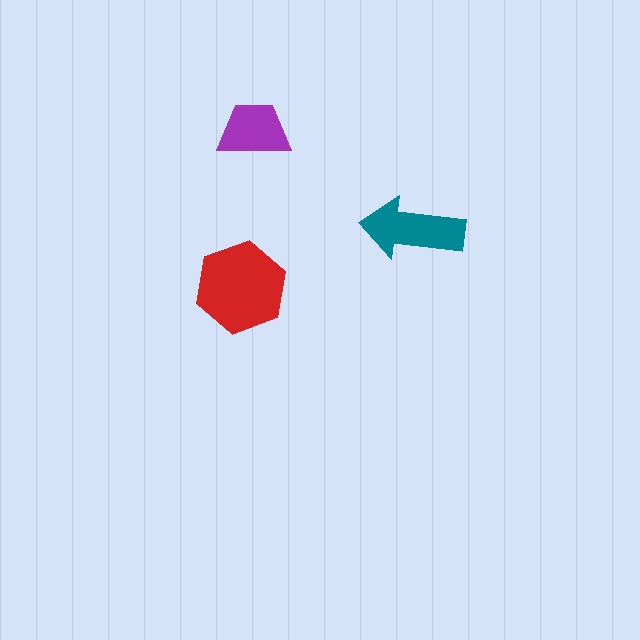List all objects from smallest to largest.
The purple trapezoid, the teal arrow, the red hexagon.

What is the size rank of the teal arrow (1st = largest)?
2nd.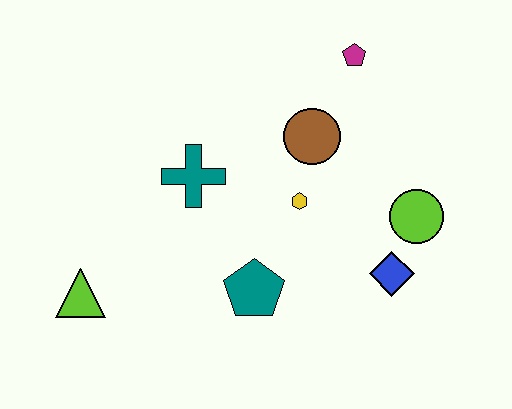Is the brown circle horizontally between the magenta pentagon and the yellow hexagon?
Yes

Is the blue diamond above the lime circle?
No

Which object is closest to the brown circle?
The yellow hexagon is closest to the brown circle.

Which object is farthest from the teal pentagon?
The magenta pentagon is farthest from the teal pentagon.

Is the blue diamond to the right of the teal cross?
Yes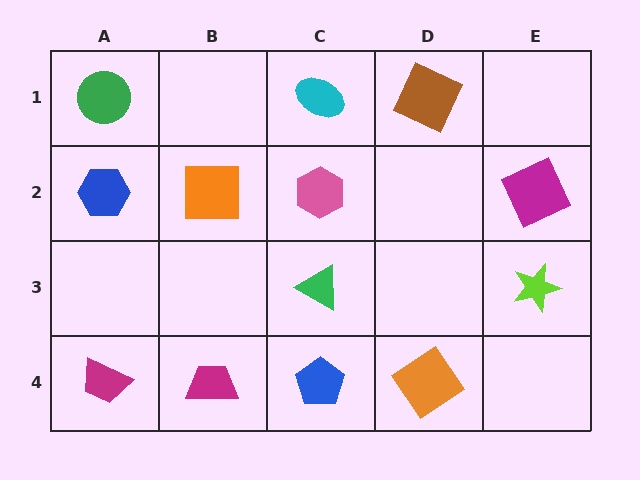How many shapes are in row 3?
2 shapes.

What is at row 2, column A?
A blue hexagon.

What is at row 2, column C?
A pink hexagon.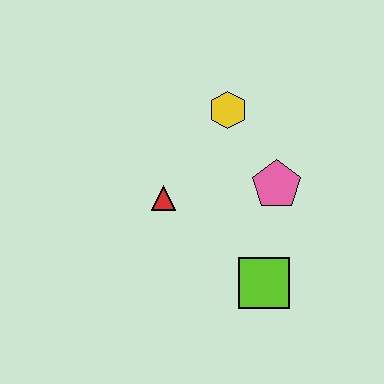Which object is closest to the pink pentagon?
The yellow hexagon is closest to the pink pentagon.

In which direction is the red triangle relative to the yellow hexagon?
The red triangle is below the yellow hexagon.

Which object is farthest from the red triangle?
The lime square is farthest from the red triangle.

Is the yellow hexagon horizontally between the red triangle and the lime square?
Yes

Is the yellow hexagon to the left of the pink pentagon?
Yes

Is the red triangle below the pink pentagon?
Yes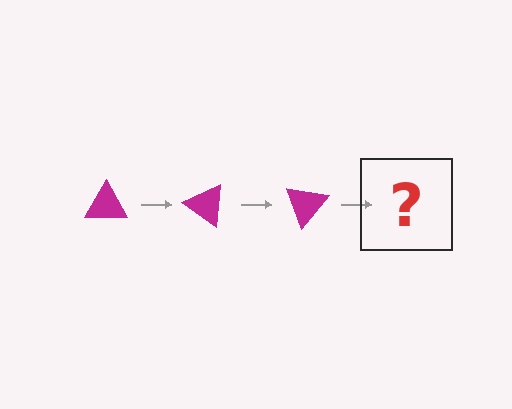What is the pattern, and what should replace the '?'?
The pattern is that the triangle rotates 35 degrees each step. The '?' should be a magenta triangle rotated 105 degrees.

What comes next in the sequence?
The next element should be a magenta triangle rotated 105 degrees.